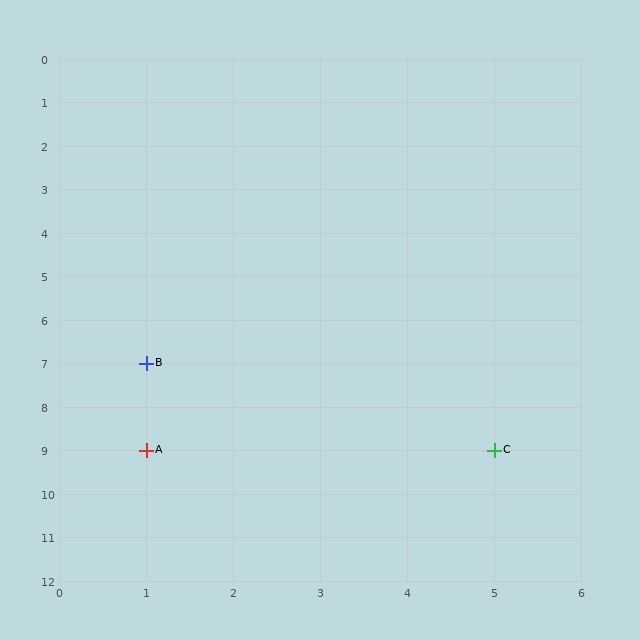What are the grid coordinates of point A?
Point A is at grid coordinates (1, 9).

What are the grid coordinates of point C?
Point C is at grid coordinates (5, 9).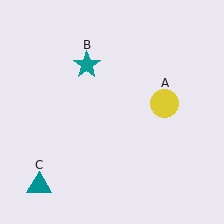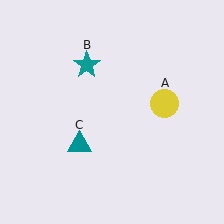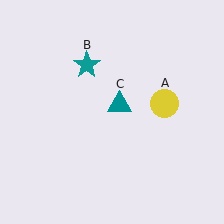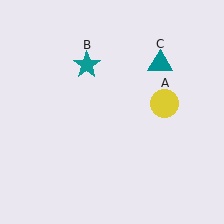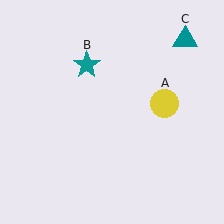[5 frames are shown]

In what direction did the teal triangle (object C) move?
The teal triangle (object C) moved up and to the right.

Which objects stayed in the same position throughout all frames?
Yellow circle (object A) and teal star (object B) remained stationary.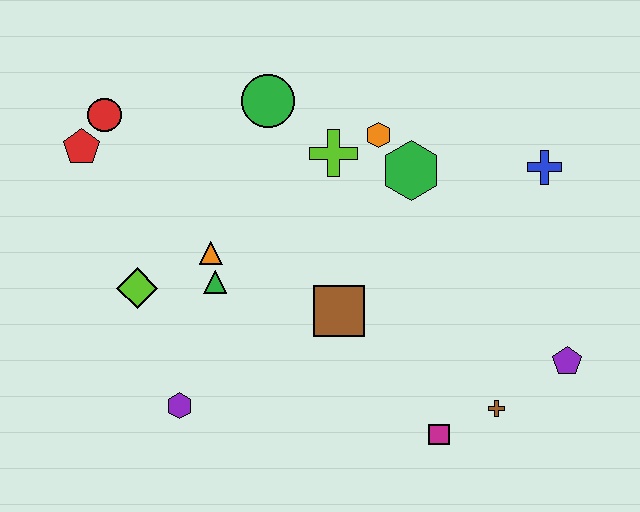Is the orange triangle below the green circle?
Yes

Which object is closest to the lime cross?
The orange hexagon is closest to the lime cross.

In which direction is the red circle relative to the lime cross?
The red circle is to the left of the lime cross.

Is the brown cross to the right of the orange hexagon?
Yes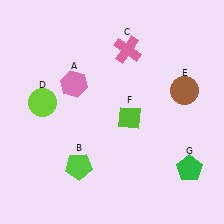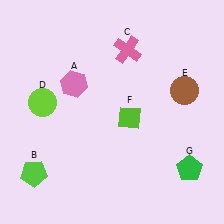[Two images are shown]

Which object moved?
The lime pentagon (B) moved left.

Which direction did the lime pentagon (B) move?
The lime pentagon (B) moved left.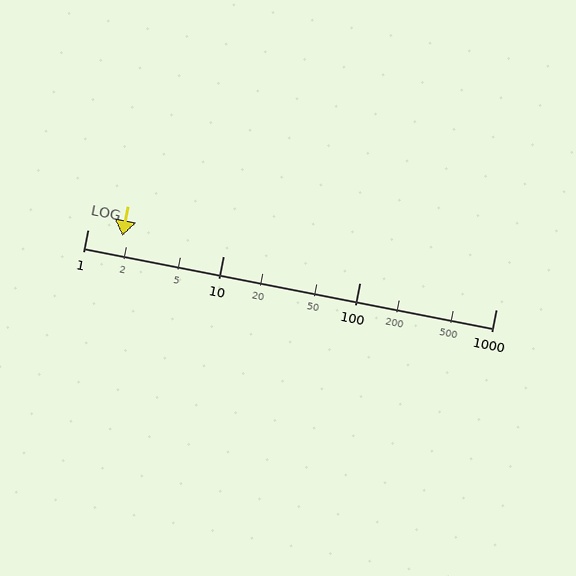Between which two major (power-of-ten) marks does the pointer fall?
The pointer is between 1 and 10.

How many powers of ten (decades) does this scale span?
The scale spans 3 decades, from 1 to 1000.